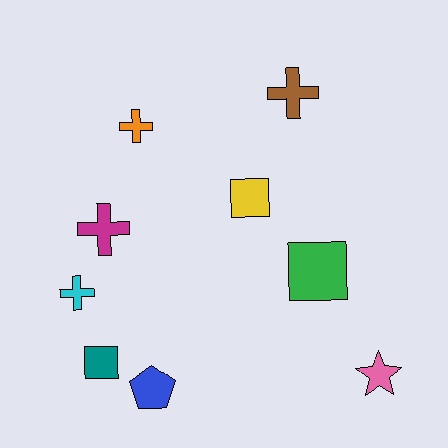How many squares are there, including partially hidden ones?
There are 3 squares.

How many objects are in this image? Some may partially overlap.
There are 9 objects.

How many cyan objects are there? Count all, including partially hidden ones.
There is 1 cyan object.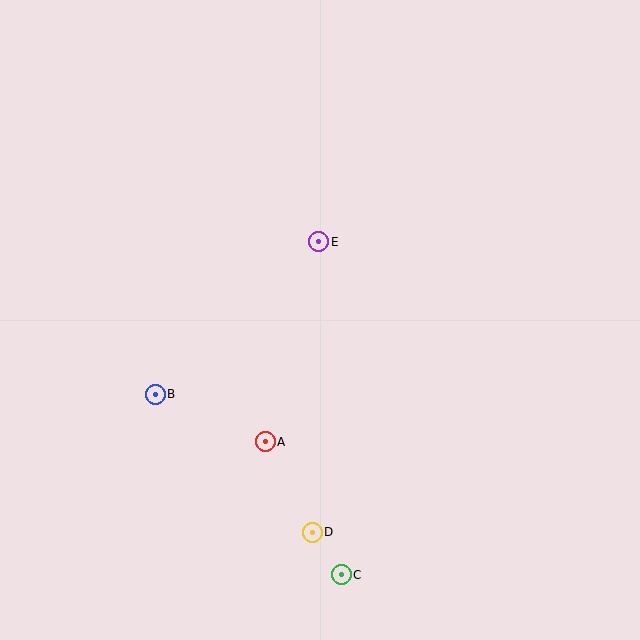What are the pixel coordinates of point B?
Point B is at (155, 394).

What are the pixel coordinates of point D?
Point D is at (312, 532).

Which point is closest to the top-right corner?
Point E is closest to the top-right corner.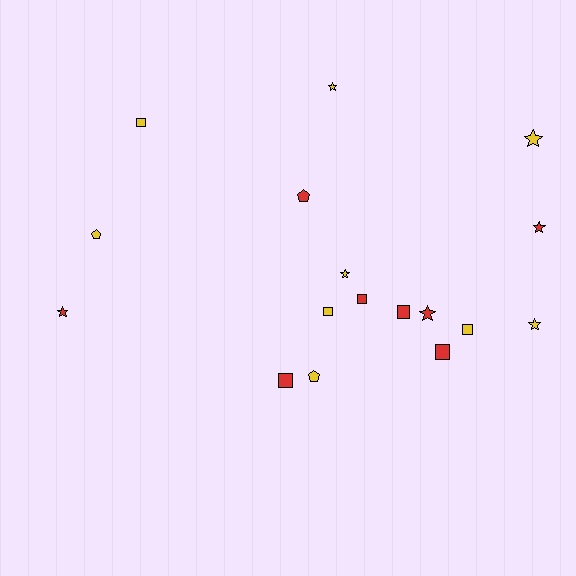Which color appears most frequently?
Yellow, with 9 objects.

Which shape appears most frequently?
Square, with 7 objects.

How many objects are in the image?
There are 17 objects.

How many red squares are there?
There are 4 red squares.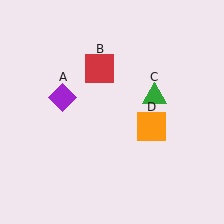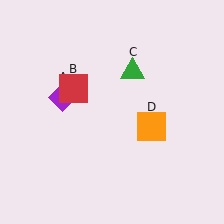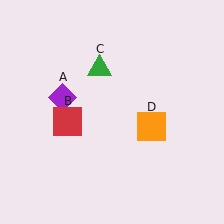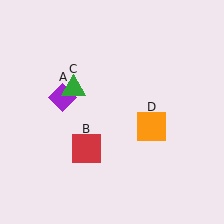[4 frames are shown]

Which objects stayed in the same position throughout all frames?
Purple diamond (object A) and orange square (object D) remained stationary.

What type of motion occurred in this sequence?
The red square (object B), green triangle (object C) rotated counterclockwise around the center of the scene.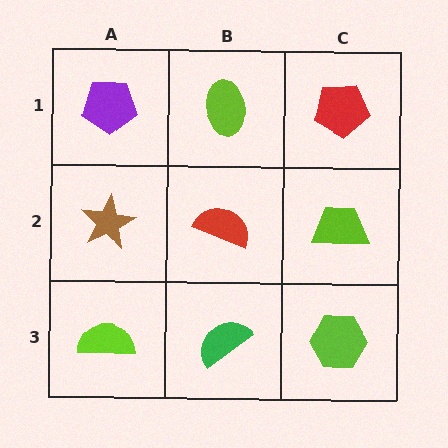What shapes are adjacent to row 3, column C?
A lime trapezoid (row 2, column C), a green semicircle (row 3, column B).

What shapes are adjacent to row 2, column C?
A red pentagon (row 1, column C), a lime hexagon (row 3, column C), a red semicircle (row 2, column B).